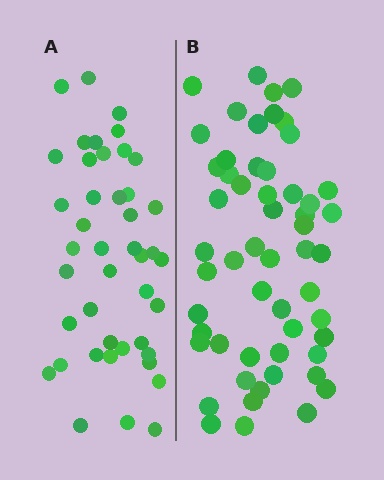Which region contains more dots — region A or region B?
Region B (the right region) has more dots.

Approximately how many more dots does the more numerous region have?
Region B has roughly 12 or so more dots than region A.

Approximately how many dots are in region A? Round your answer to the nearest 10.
About 40 dots. (The exact count is 43, which rounds to 40.)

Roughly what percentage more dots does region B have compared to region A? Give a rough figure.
About 30% more.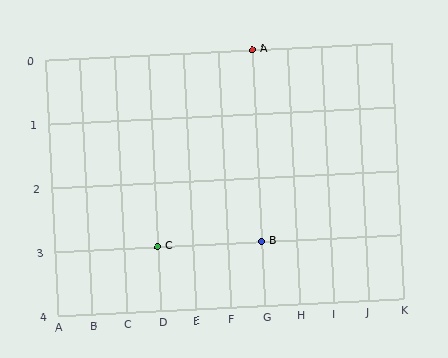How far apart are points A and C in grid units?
Points A and C are 3 columns and 3 rows apart (about 4.2 grid units diagonally).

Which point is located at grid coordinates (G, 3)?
Point B is at (G, 3).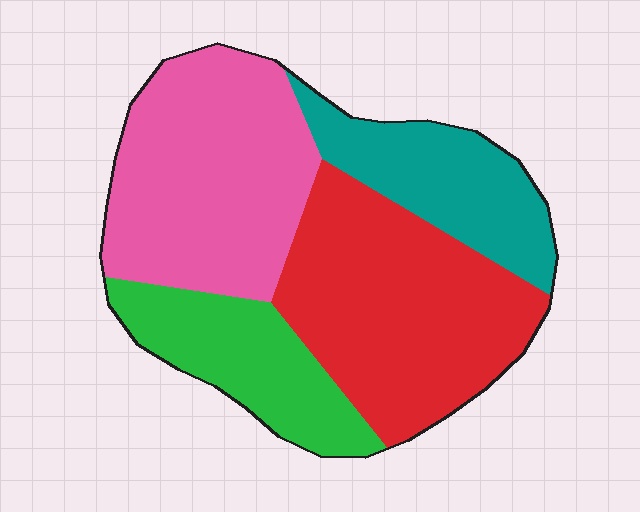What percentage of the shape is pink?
Pink takes up about one third (1/3) of the shape.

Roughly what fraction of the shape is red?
Red covers 34% of the shape.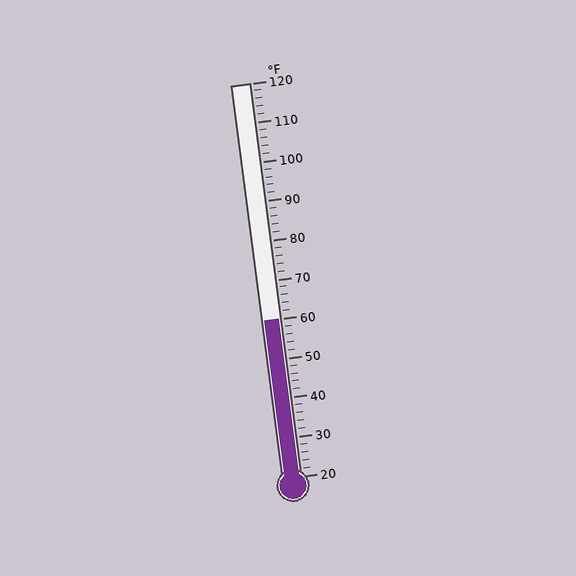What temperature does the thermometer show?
The thermometer shows approximately 60°F.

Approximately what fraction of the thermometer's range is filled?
The thermometer is filled to approximately 40% of its range.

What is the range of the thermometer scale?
The thermometer scale ranges from 20°F to 120°F.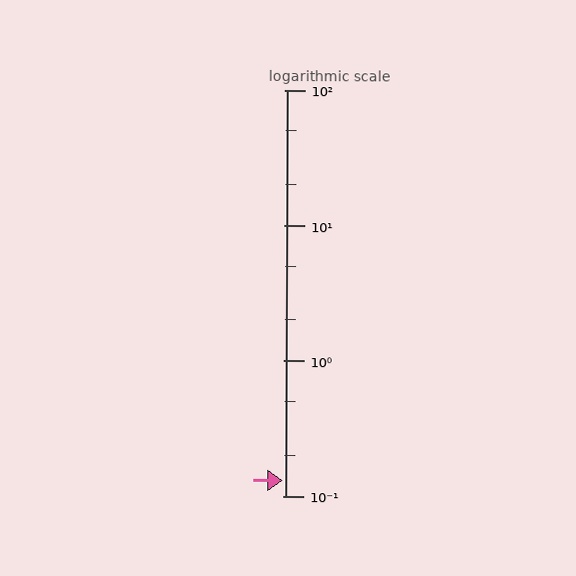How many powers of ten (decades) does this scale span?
The scale spans 3 decades, from 0.1 to 100.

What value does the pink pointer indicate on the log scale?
The pointer indicates approximately 0.13.